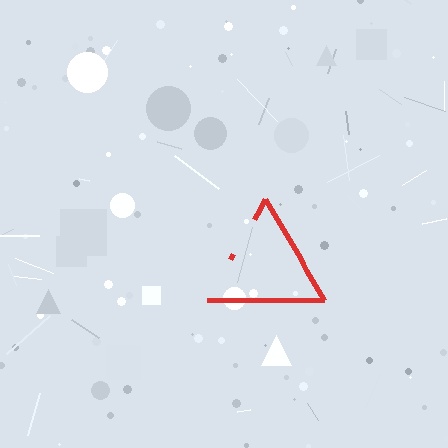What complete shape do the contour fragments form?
The contour fragments form a triangle.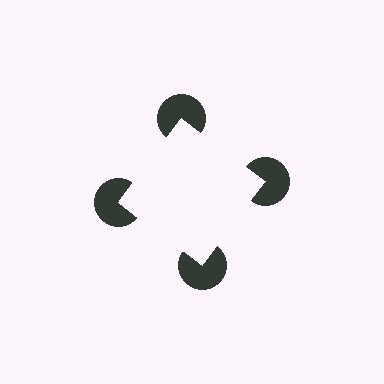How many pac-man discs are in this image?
There are 4 — one at each vertex of the illusory square.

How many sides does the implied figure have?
4 sides.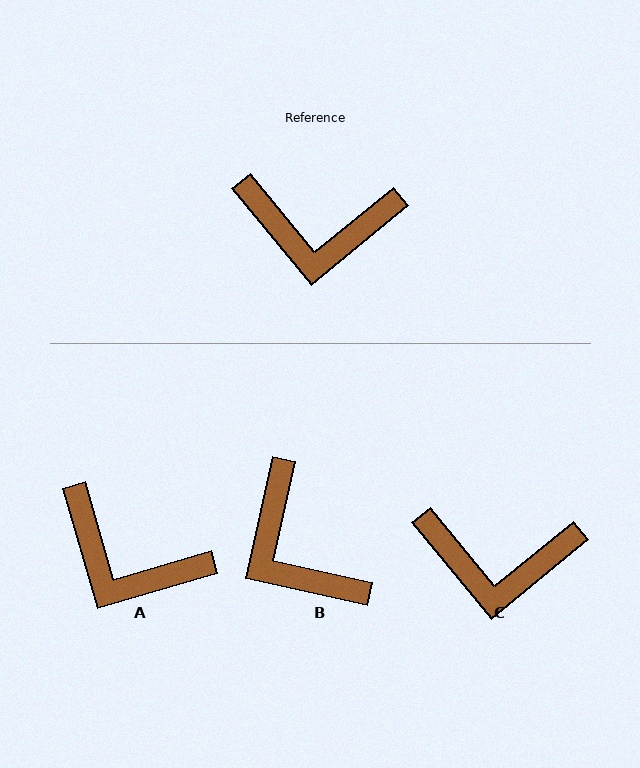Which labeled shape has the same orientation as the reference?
C.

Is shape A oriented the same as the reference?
No, it is off by about 23 degrees.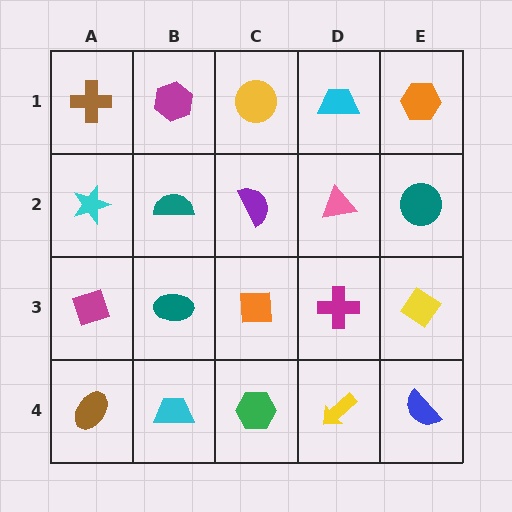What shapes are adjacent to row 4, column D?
A magenta cross (row 3, column D), a green hexagon (row 4, column C), a blue semicircle (row 4, column E).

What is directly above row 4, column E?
A yellow diamond.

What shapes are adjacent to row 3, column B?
A teal semicircle (row 2, column B), a cyan trapezoid (row 4, column B), a magenta diamond (row 3, column A), an orange square (row 3, column C).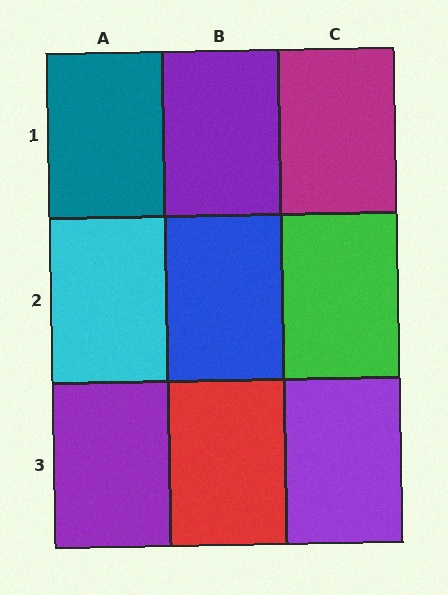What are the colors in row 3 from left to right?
Purple, red, purple.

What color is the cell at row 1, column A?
Teal.